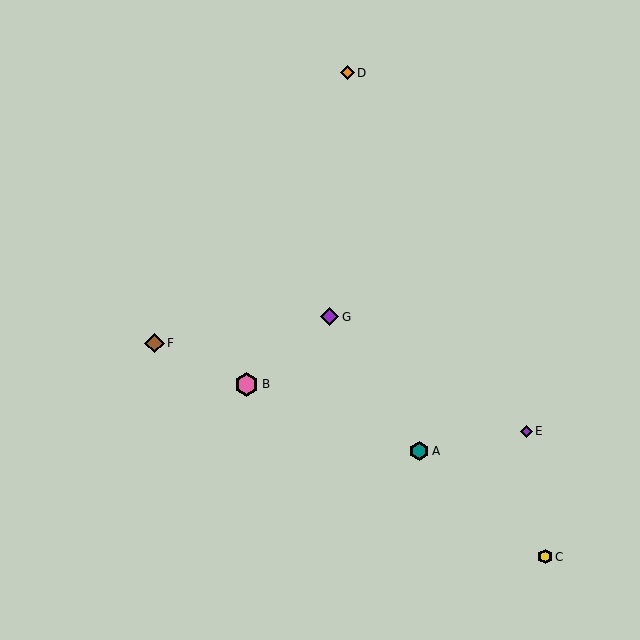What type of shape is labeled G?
Shape G is a purple diamond.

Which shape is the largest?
The pink hexagon (labeled B) is the largest.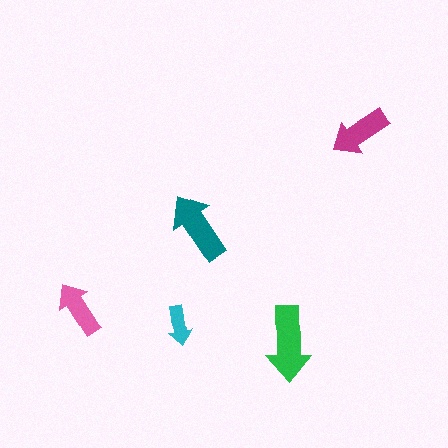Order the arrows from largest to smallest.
the green one, the teal one, the magenta one, the pink one, the cyan one.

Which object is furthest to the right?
The magenta arrow is rightmost.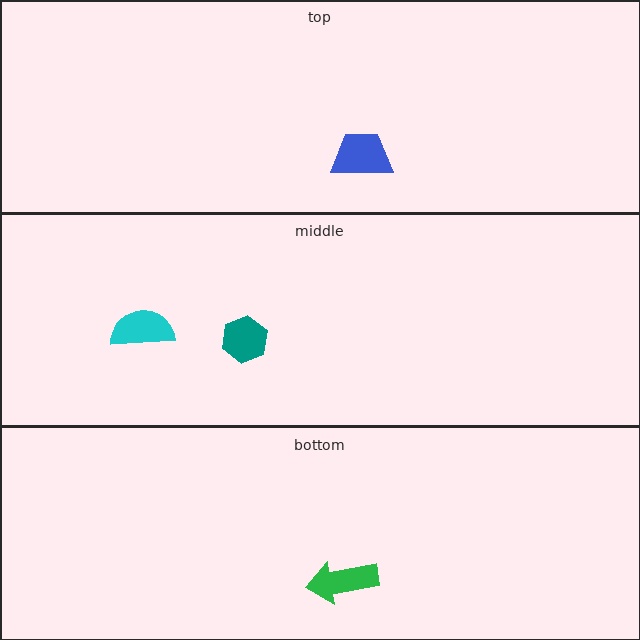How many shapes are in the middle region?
2.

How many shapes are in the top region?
1.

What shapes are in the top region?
The blue trapezoid.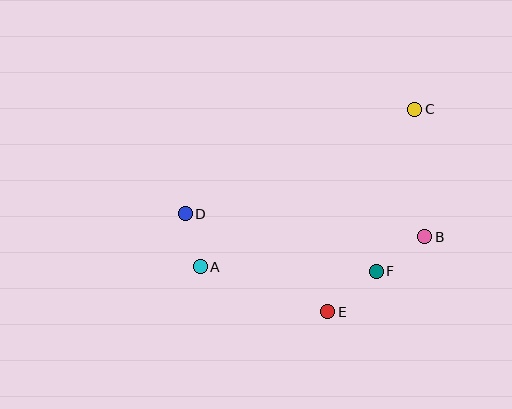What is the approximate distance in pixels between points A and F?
The distance between A and F is approximately 176 pixels.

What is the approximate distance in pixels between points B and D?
The distance between B and D is approximately 240 pixels.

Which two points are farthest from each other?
Points A and C are farthest from each other.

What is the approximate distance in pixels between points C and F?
The distance between C and F is approximately 167 pixels.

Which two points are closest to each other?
Points A and D are closest to each other.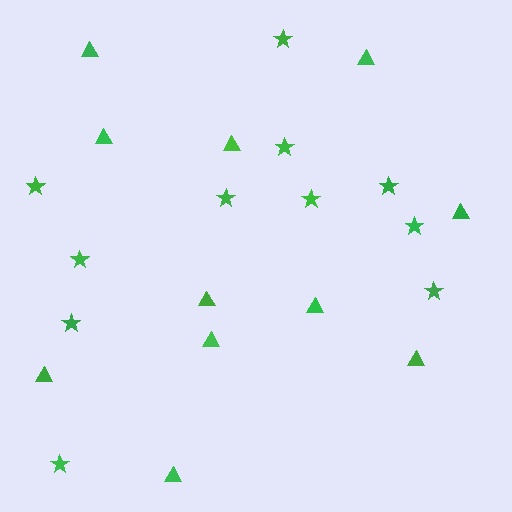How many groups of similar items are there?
There are 2 groups: one group of triangles (11) and one group of stars (11).